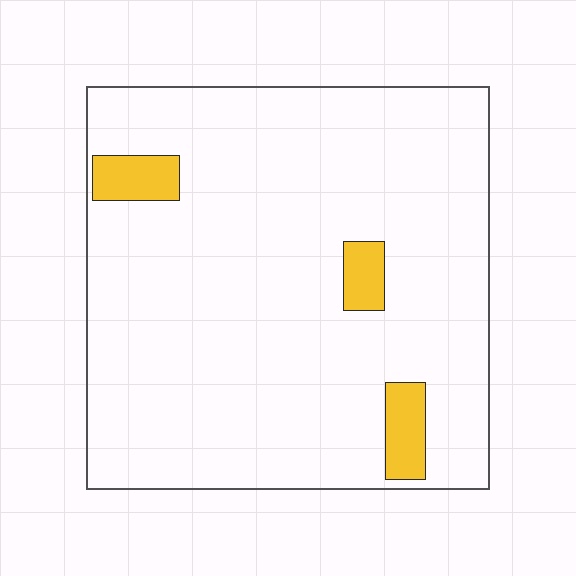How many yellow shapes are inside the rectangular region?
3.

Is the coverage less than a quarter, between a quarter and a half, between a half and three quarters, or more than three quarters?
Less than a quarter.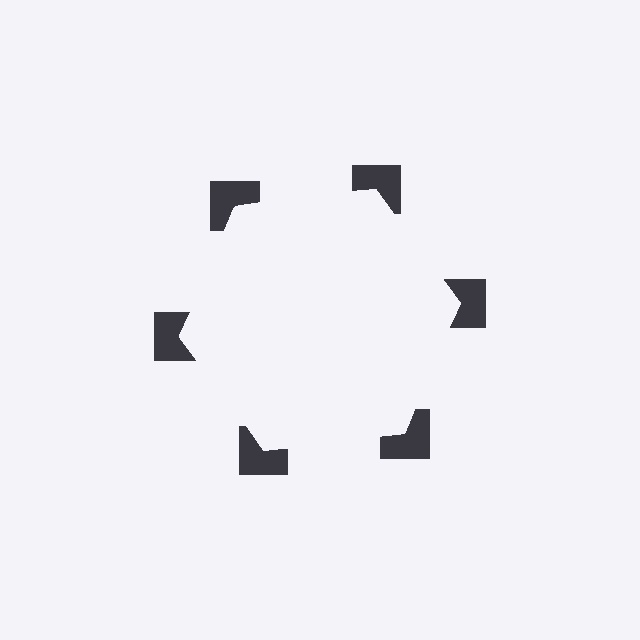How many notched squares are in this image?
There are 6 — one at each vertex of the illusory hexagon.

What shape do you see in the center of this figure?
An illusory hexagon — its edges are inferred from the aligned wedge cuts in the notched squares, not physically drawn.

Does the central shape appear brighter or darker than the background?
It typically appears slightly brighter than the background, even though no actual brightness change is drawn.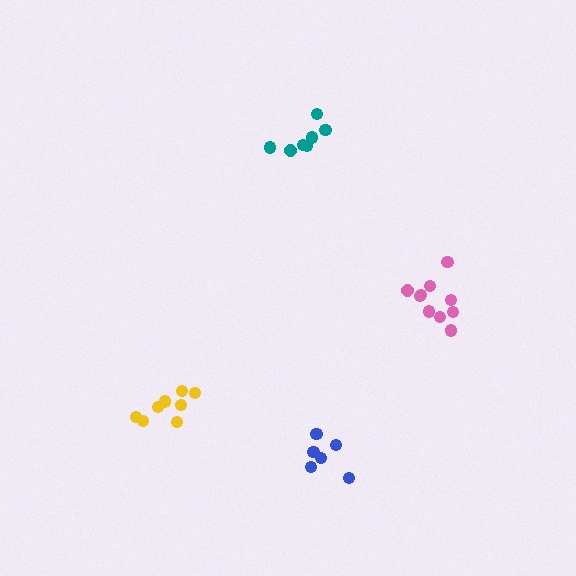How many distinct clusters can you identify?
There are 4 distinct clusters.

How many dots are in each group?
Group 1: 6 dots, Group 2: 10 dots, Group 3: 7 dots, Group 4: 8 dots (31 total).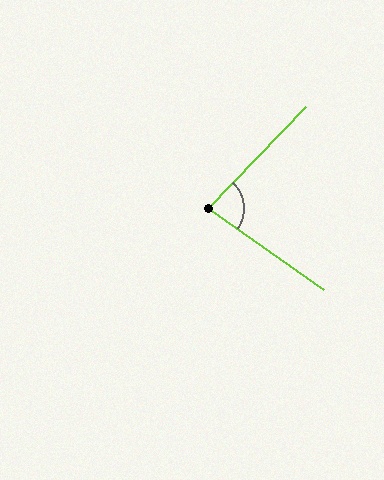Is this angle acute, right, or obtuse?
It is acute.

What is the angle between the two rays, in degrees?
Approximately 81 degrees.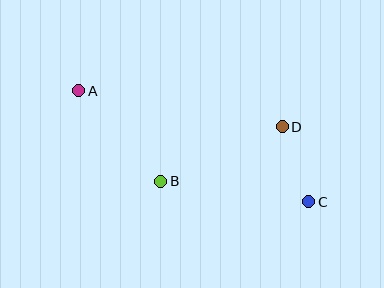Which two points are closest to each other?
Points C and D are closest to each other.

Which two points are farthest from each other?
Points A and C are farthest from each other.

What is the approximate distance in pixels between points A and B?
The distance between A and B is approximately 122 pixels.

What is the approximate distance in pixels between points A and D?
The distance between A and D is approximately 206 pixels.